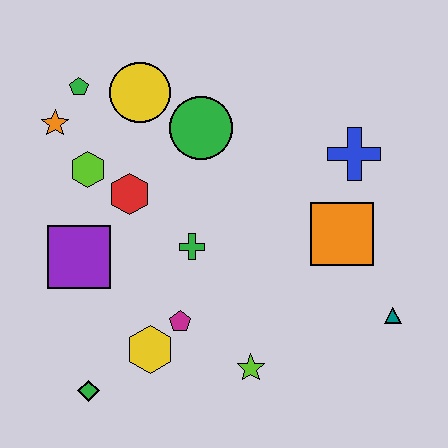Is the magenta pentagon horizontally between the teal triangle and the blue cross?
No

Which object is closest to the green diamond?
The yellow hexagon is closest to the green diamond.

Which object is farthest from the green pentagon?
The teal triangle is farthest from the green pentagon.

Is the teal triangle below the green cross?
Yes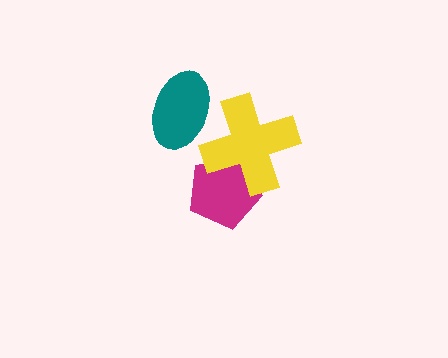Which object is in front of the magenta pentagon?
The yellow cross is in front of the magenta pentagon.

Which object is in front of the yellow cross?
The teal ellipse is in front of the yellow cross.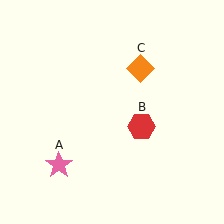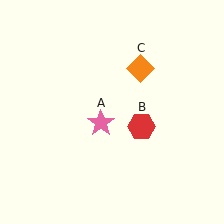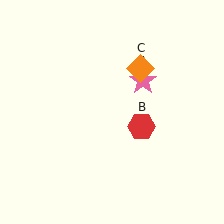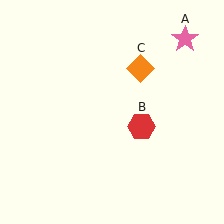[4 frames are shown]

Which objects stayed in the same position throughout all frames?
Red hexagon (object B) and orange diamond (object C) remained stationary.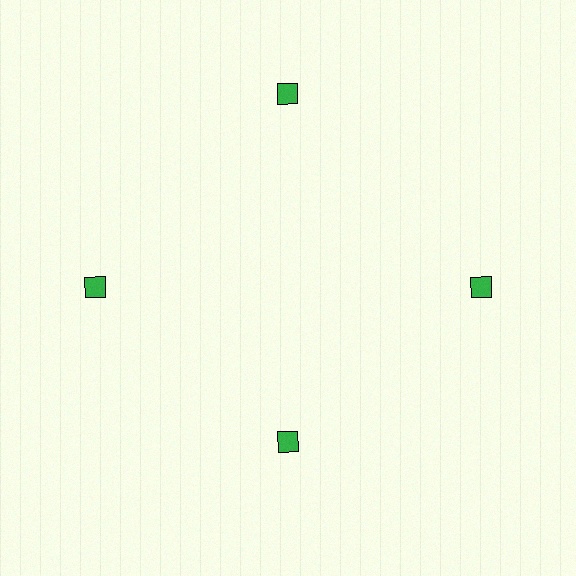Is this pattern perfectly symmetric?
No. The 4 green diamonds are arranged in a ring, but one element near the 6 o'clock position is pulled inward toward the center, breaking the 4-fold rotational symmetry.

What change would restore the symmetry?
The symmetry would be restored by moving it outward, back onto the ring so that all 4 diamonds sit at equal angles and equal distance from the center.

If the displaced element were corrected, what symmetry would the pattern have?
It would have 4-fold rotational symmetry — the pattern would map onto itself every 90 degrees.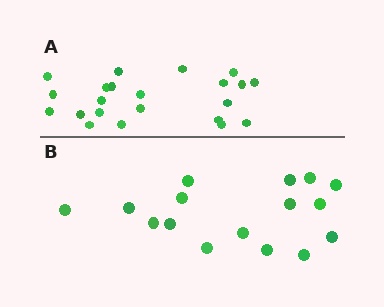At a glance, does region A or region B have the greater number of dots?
Region A (the top region) has more dots.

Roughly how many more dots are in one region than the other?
Region A has about 6 more dots than region B.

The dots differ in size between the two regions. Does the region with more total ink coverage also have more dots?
No. Region B has more total ink coverage because its dots are larger, but region A actually contains more individual dots. Total area can be misleading — the number of items is what matters here.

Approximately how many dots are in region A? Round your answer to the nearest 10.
About 20 dots. (The exact count is 22, which rounds to 20.)